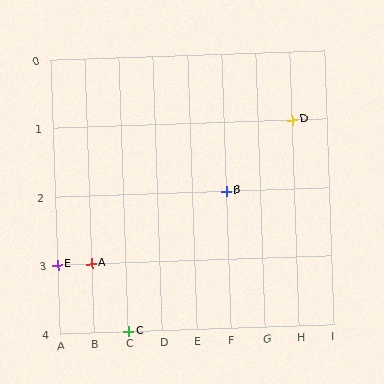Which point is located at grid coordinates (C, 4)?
Point C is at (C, 4).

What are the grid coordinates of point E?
Point E is at grid coordinates (A, 3).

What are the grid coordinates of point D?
Point D is at grid coordinates (H, 1).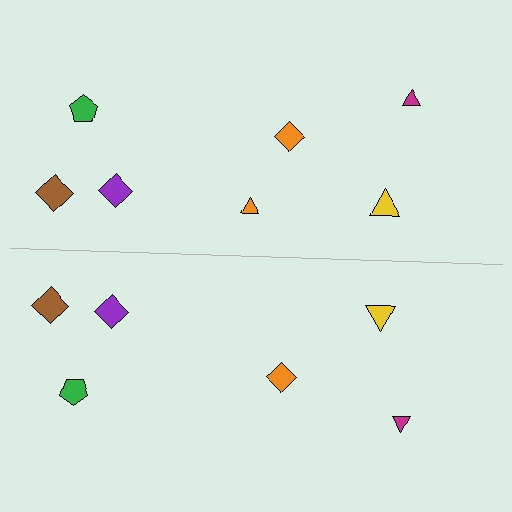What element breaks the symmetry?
A orange triangle is missing from the bottom side.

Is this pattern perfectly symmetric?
No, the pattern is not perfectly symmetric. A orange triangle is missing from the bottom side.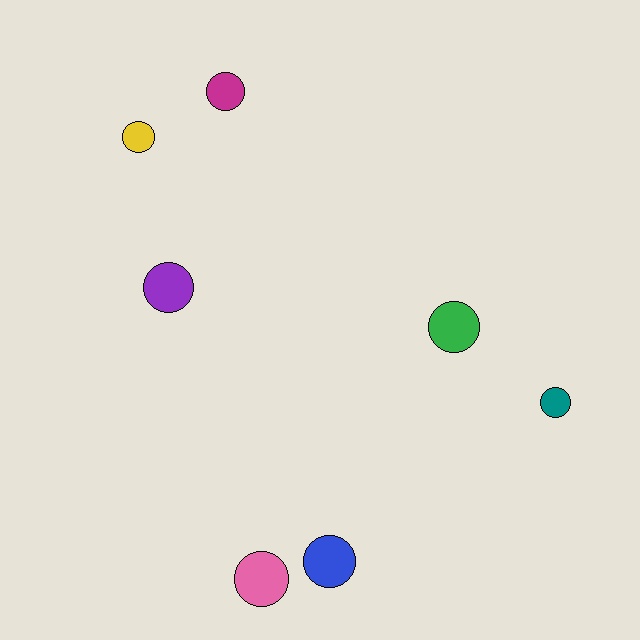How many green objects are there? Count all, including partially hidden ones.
There is 1 green object.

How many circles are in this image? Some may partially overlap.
There are 7 circles.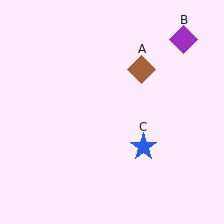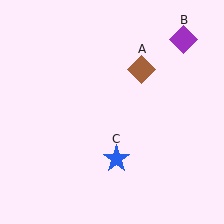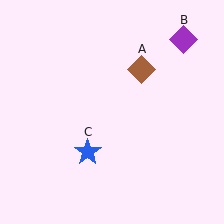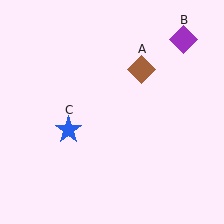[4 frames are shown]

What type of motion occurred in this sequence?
The blue star (object C) rotated clockwise around the center of the scene.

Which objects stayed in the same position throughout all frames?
Brown diamond (object A) and purple diamond (object B) remained stationary.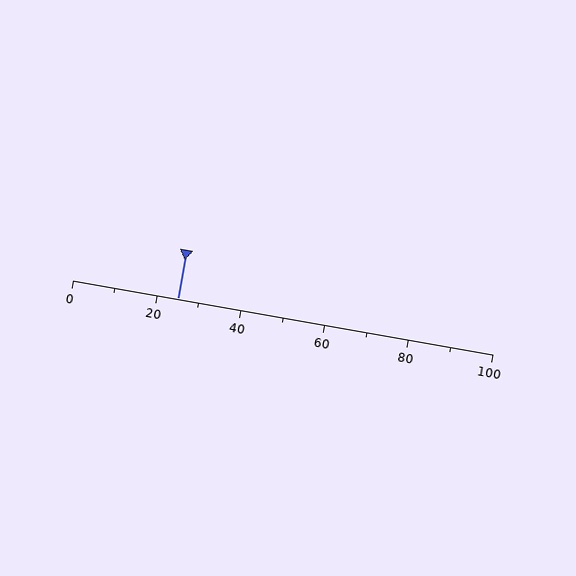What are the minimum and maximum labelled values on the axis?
The axis runs from 0 to 100.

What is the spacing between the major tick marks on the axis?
The major ticks are spaced 20 apart.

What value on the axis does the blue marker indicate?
The marker indicates approximately 25.